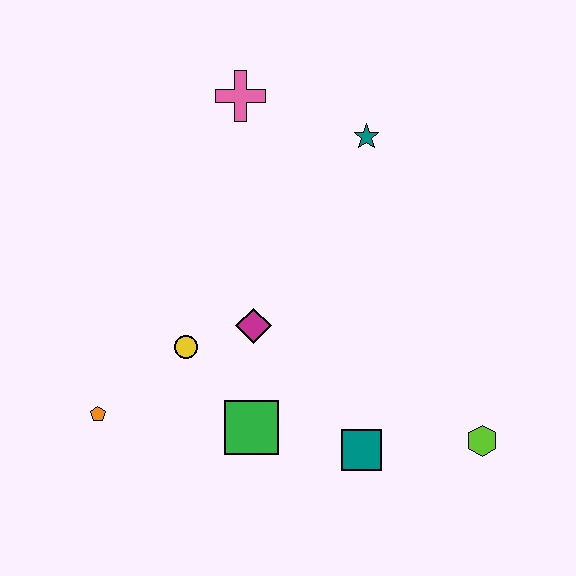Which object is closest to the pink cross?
The teal star is closest to the pink cross.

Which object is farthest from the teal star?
The orange pentagon is farthest from the teal star.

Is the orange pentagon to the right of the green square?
No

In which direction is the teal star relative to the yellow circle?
The teal star is above the yellow circle.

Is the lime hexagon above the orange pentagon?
No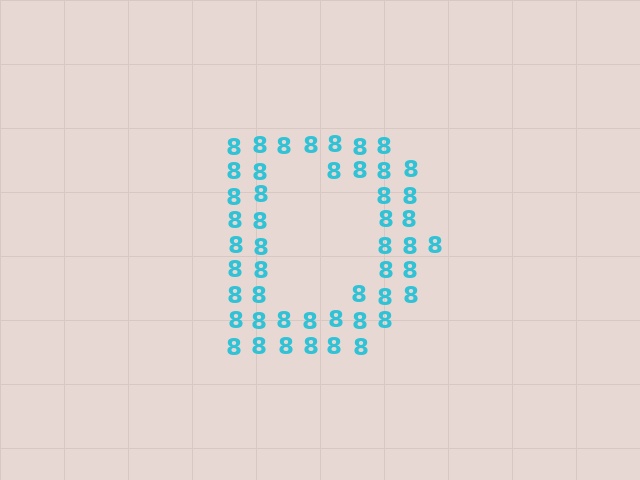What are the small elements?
The small elements are digit 8's.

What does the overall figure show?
The overall figure shows the letter D.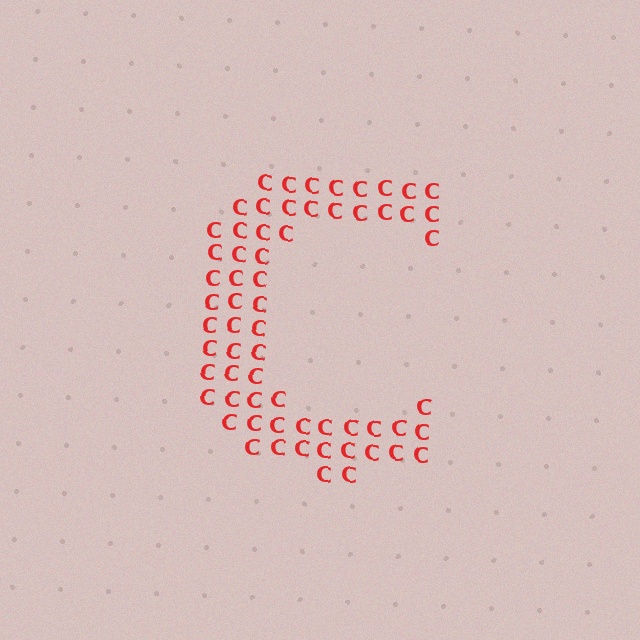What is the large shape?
The large shape is the letter C.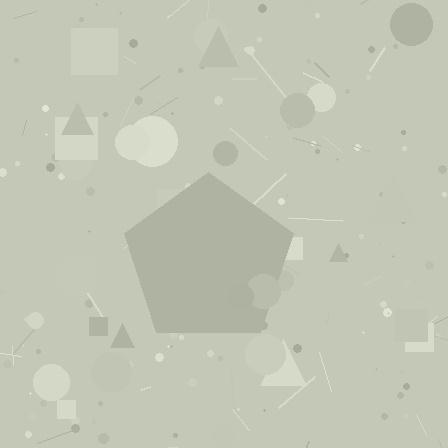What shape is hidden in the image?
A pentagon is hidden in the image.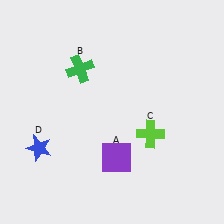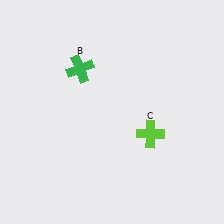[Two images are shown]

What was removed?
The blue star (D), the purple square (A) were removed in Image 2.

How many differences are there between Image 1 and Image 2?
There are 2 differences between the two images.